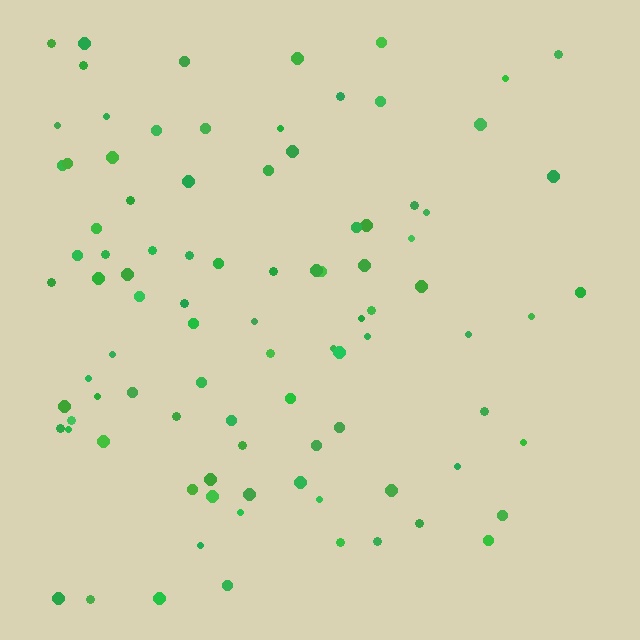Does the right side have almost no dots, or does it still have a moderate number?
Still a moderate number, just noticeably fewer than the left.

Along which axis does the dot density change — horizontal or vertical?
Horizontal.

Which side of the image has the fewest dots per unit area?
The right.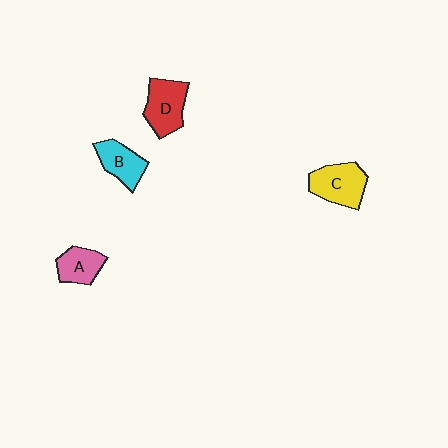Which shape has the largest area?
Shape C (yellow).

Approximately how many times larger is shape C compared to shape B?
Approximately 1.3 times.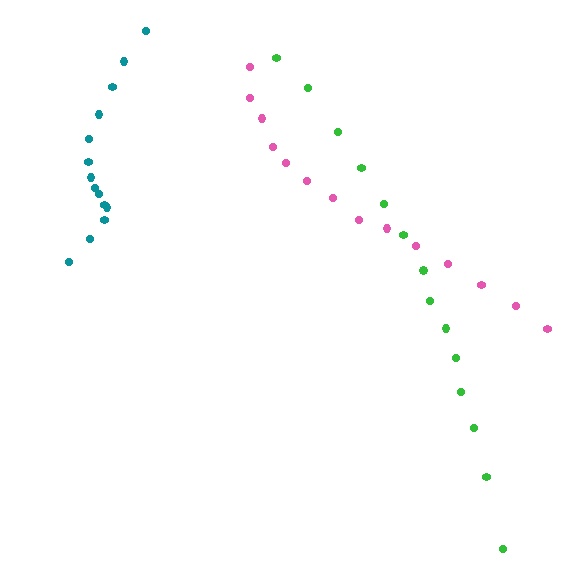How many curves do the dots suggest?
There are 3 distinct paths.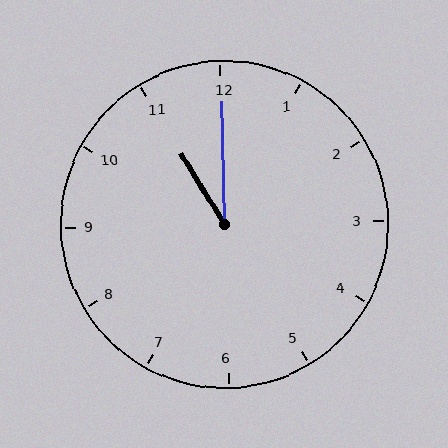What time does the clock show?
11:00.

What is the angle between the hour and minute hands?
Approximately 30 degrees.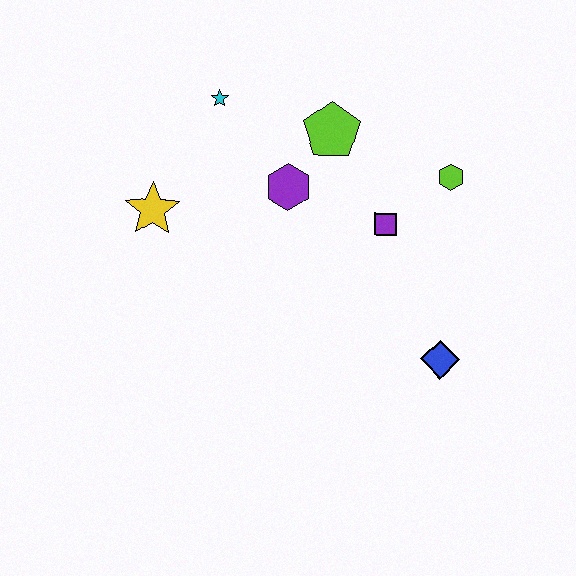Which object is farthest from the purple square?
The yellow star is farthest from the purple square.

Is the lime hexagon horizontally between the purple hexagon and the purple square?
No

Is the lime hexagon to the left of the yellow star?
No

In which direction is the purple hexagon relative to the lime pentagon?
The purple hexagon is below the lime pentagon.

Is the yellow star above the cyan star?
No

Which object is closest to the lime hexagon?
The purple square is closest to the lime hexagon.